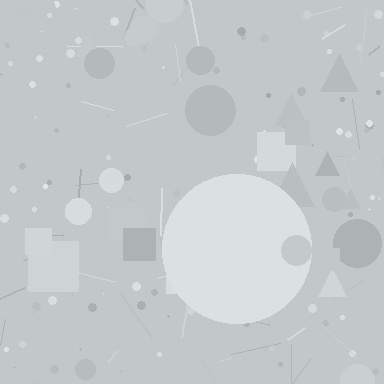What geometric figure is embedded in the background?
A circle is embedded in the background.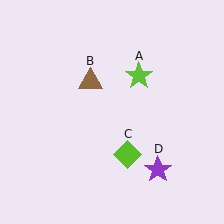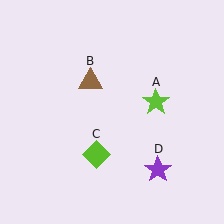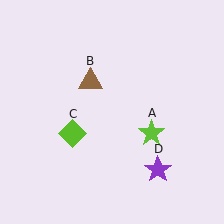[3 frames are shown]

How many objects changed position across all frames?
2 objects changed position: lime star (object A), lime diamond (object C).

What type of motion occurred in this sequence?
The lime star (object A), lime diamond (object C) rotated clockwise around the center of the scene.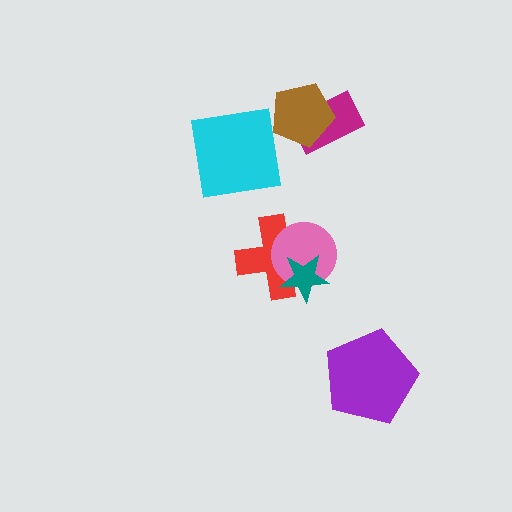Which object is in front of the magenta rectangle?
The brown pentagon is in front of the magenta rectangle.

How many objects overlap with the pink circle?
2 objects overlap with the pink circle.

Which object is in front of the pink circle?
The teal star is in front of the pink circle.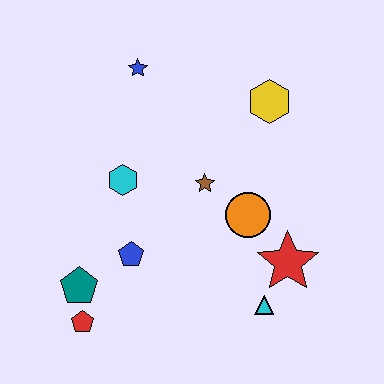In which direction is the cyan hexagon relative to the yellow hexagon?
The cyan hexagon is to the left of the yellow hexagon.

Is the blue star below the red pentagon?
No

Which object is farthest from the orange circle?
The red pentagon is farthest from the orange circle.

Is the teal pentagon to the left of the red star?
Yes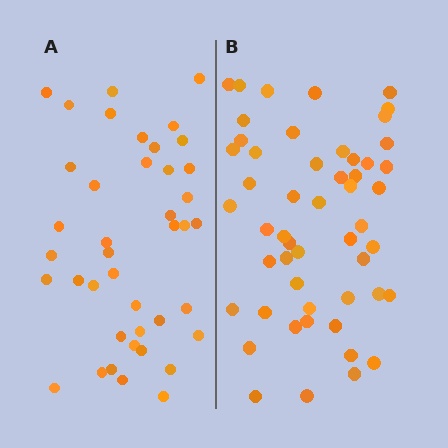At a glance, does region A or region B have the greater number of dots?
Region B (the right region) has more dots.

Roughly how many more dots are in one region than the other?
Region B has roughly 12 or so more dots than region A.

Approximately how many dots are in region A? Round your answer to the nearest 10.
About 40 dots. (The exact count is 41, which rounds to 40.)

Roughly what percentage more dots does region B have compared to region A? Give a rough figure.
About 25% more.